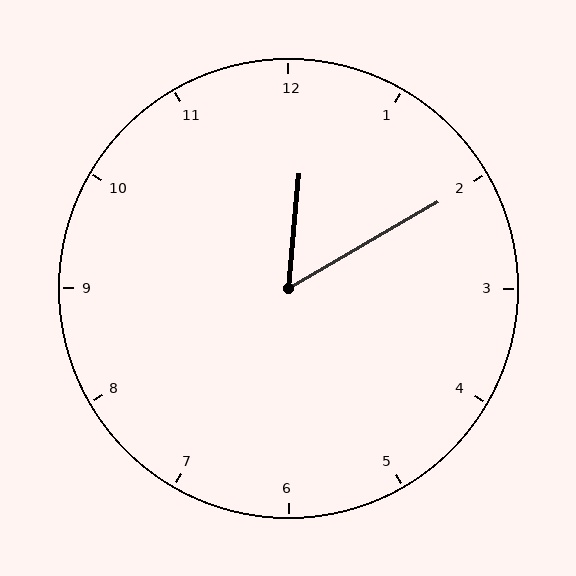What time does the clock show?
12:10.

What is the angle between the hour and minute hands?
Approximately 55 degrees.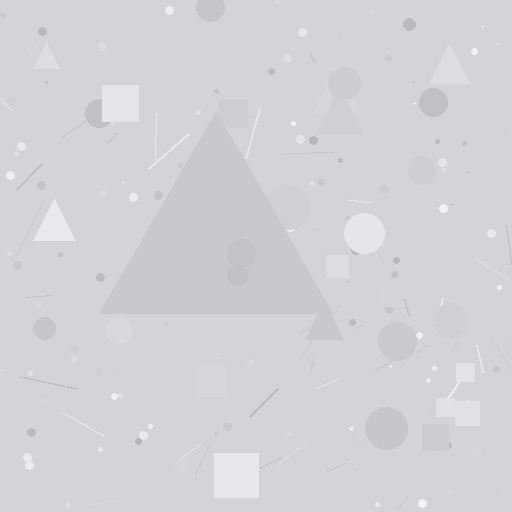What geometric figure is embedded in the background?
A triangle is embedded in the background.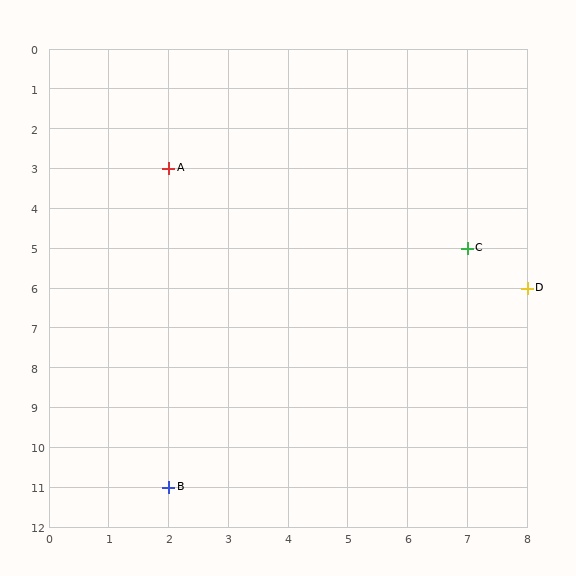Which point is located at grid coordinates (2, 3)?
Point A is at (2, 3).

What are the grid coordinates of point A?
Point A is at grid coordinates (2, 3).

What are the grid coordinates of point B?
Point B is at grid coordinates (2, 11).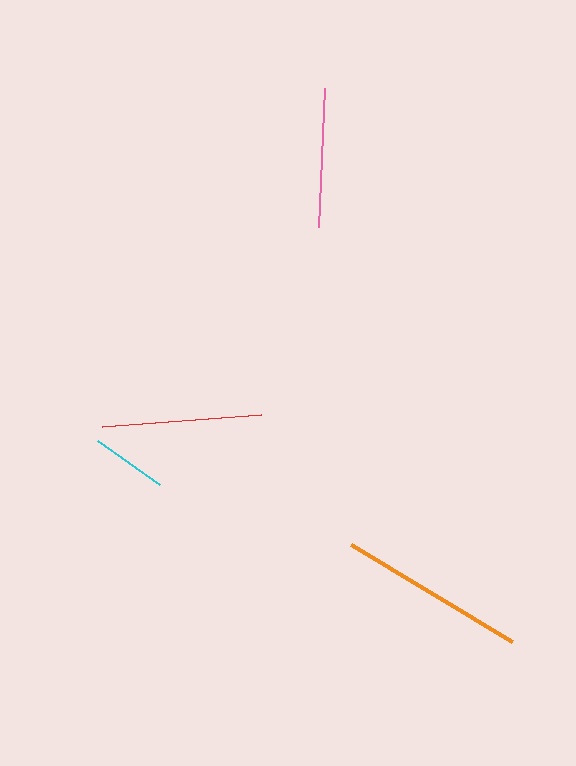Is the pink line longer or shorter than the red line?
The red line is longer than the pink line.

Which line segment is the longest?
The orange line is the longest at approximately 187 pixels.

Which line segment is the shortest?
The cyan line is the shortest at approximately 76 pixels.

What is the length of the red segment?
The red segment is approximately 159 pixels long.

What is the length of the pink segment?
The pink segment is approximately 138 pixels long.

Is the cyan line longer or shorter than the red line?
The red line is longer than the cyan line.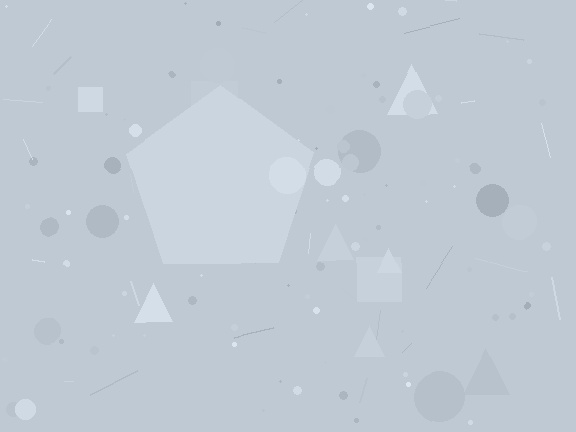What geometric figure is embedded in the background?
A pentagon is embedded in the background.